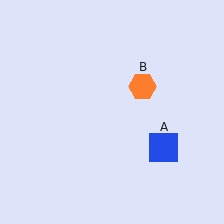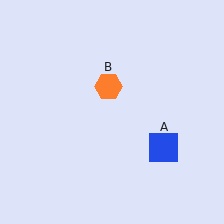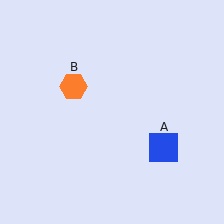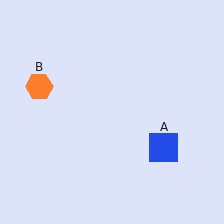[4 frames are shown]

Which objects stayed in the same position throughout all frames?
Blue square (object A) remained stationary.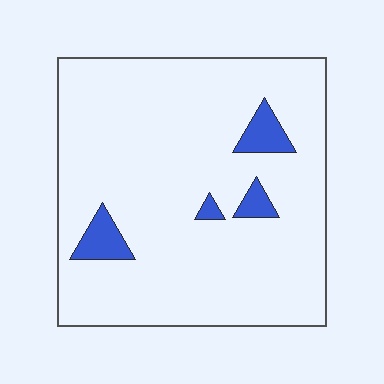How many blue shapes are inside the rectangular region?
4.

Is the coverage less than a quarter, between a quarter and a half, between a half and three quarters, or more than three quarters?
Less than a quarter.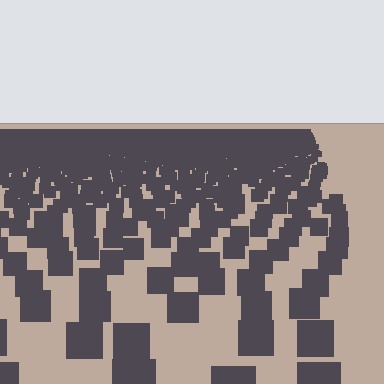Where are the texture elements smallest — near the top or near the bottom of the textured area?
Near the top.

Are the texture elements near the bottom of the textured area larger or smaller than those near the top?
Larger. Near the bottom, elements are closer to the viewer and appear at a bigger on-screen size.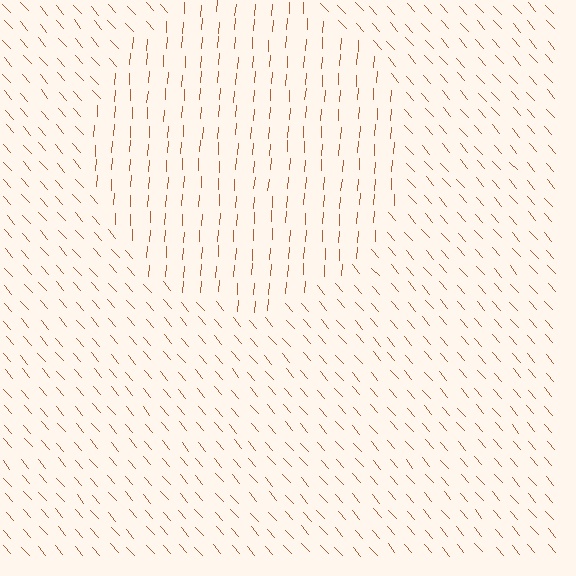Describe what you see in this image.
The image is filled with small brown line segments. A circle region in the image has lines oriented differently from the surrounding lines, creating a visible texture boundary.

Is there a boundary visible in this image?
Yes, there is a texture boundary formed by a change in line orientation.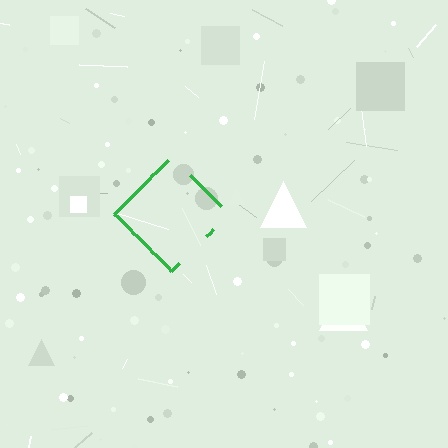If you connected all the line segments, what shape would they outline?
They would outline a diamond.